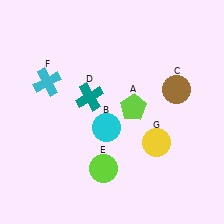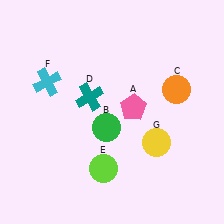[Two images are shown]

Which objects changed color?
A changed from lime to pink. B changed from cyan to green. C changed from brown to orange.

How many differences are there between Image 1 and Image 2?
There are 3 differences between the two images.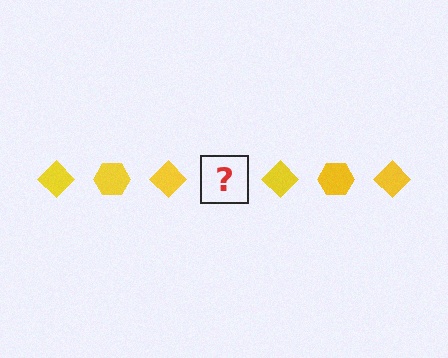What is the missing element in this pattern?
The missing element is a yellow hexagon.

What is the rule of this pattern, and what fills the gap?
The rule is that the pattern cycles through diamond, hexagon shapes in yellow. The gap should be filled with a yellow hexagon.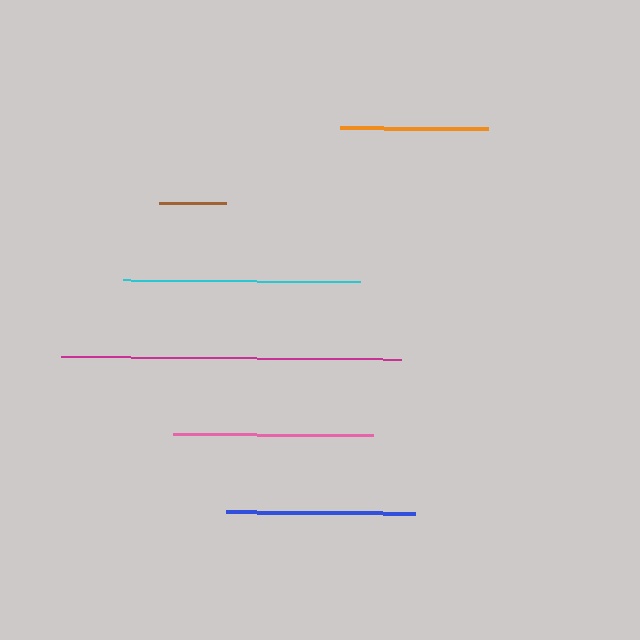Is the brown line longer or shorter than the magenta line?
The magenta line is longer than the brown line.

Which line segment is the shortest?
The brown line is the shortest at approximately 67 pixels.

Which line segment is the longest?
The magenta line is the longest at approximately 340 pixels.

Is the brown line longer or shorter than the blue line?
The blue line is longer than the brown line.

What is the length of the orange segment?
The orange segment is approximately 148 pixels long.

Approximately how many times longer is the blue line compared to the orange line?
The blue line is approximately 1.3 times the length of the orange line.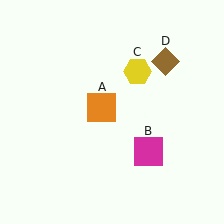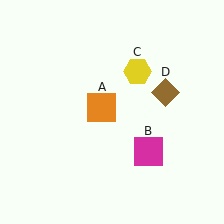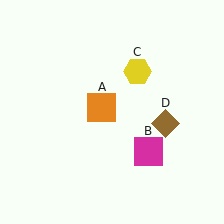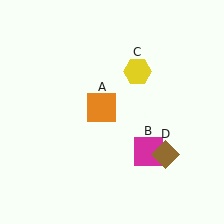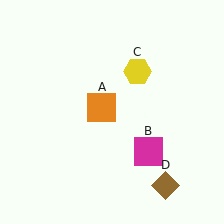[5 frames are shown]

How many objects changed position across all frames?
1 object changed position: brown diamond (object D).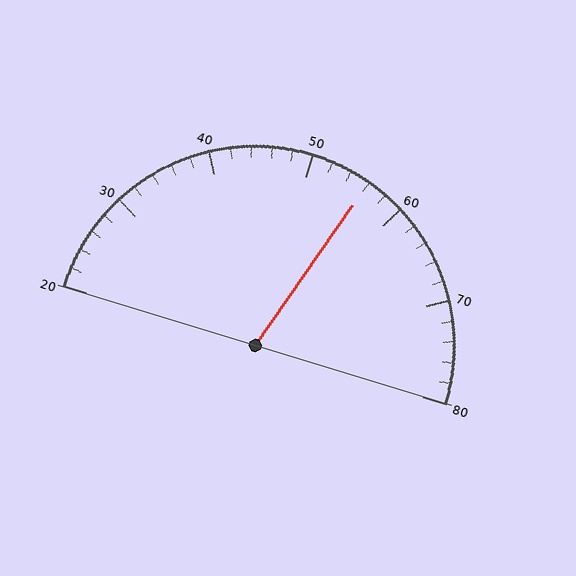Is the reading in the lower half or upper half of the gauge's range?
The reading is in the upper half of the range (20 to 80).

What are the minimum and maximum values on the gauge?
The gauge ranges from 20 to 80.